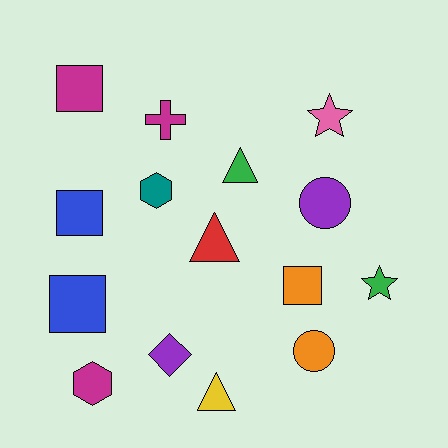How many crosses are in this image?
There is 1 cross.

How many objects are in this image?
There are 15 objects.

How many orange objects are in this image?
There are 2 orange objects.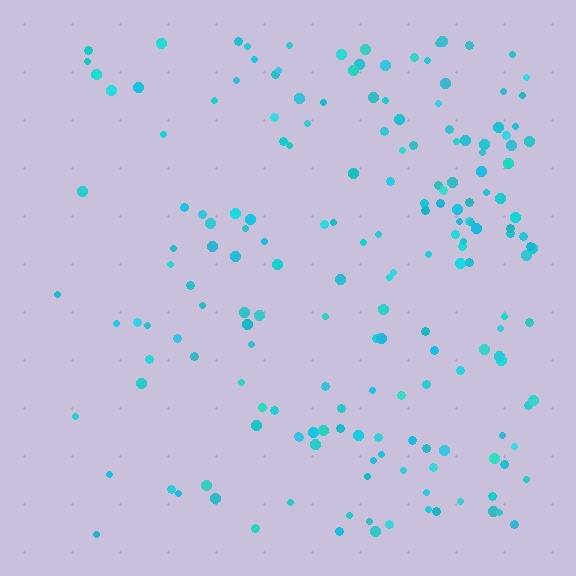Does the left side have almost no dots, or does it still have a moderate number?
Still a moderate number, just noticeably fewer than the right.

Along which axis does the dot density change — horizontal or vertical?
Horizontal.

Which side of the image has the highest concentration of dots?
The right.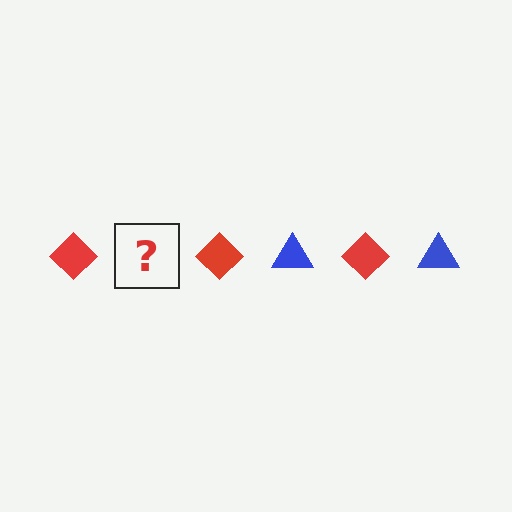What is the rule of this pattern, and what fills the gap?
The rule is that the pattern alternates between red diamond and blue triangle. The gap should be filled with a blue triangle.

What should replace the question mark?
The question mark should be replaced with a blue triangle.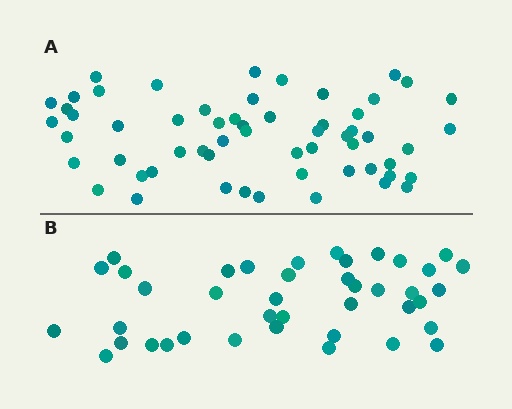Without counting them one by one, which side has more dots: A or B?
Region A (the top region) has more dots.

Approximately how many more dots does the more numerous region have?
Region A has approximately 15 more dots than region B.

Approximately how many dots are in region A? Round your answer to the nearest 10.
About 60 dots. (The exact count is 58, which rounds to 60.)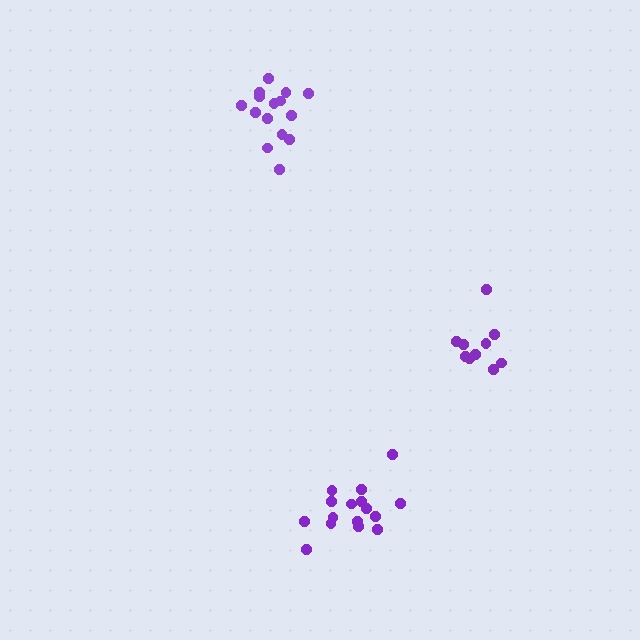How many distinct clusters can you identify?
There are 3 distinct clusters.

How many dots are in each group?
Group 1: 10 dots, Group 2: 15 dots, Group 3: 16 dots (41 total).